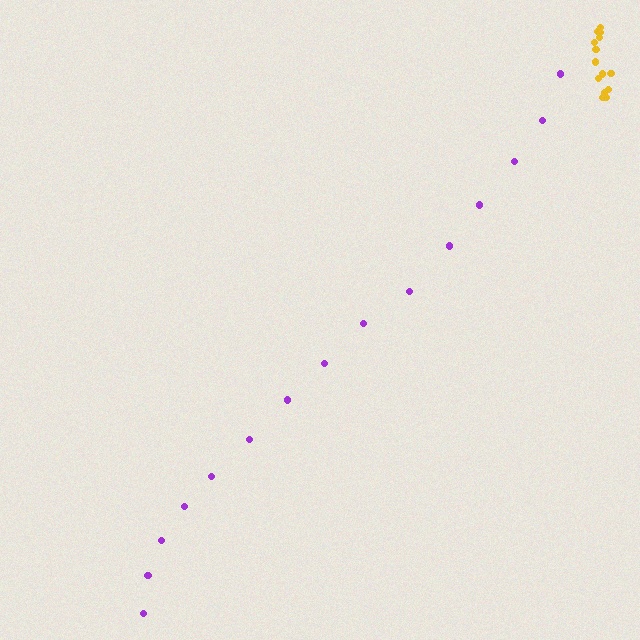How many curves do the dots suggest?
There are 2 distinct paths.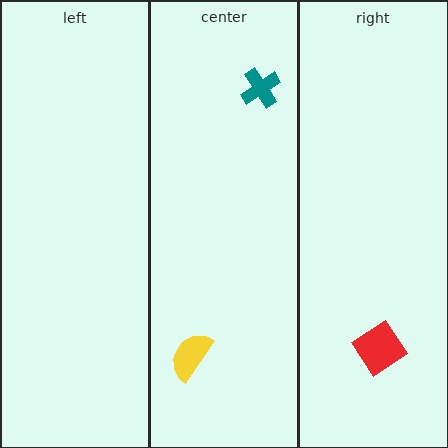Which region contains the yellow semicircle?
The center region.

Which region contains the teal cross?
The center region.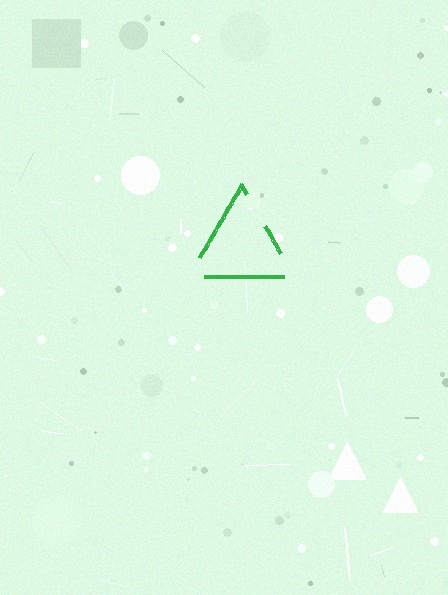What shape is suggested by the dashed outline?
The dashed outline suggests a triangle.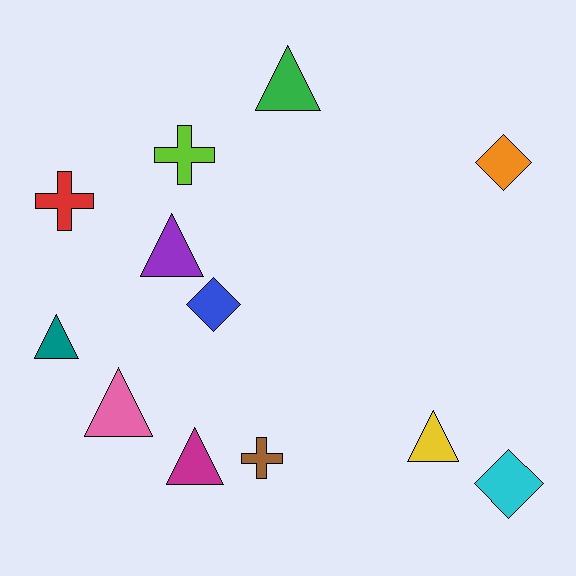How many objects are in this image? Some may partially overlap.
There are 12 objects.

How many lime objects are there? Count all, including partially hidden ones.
There is 1 lime object.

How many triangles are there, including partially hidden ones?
There are 6 triangles.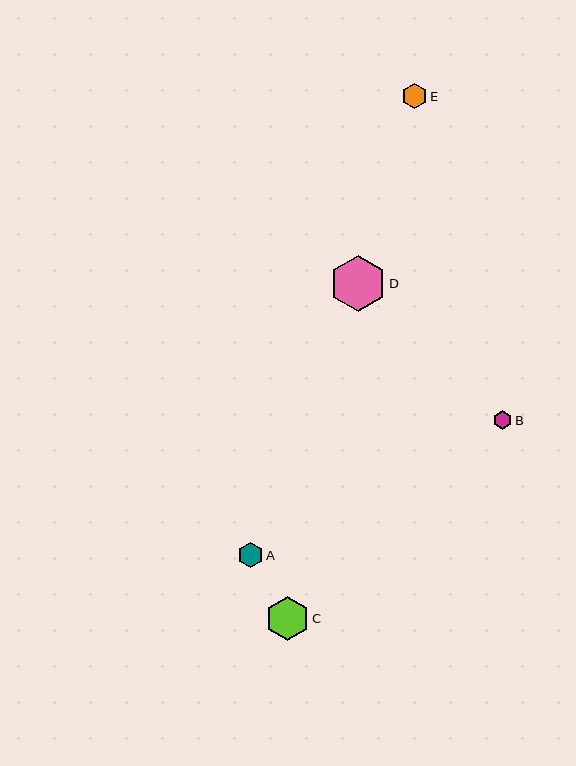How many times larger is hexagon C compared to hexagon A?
Hexagon C is approximately 1.7 times the size of hexagon A.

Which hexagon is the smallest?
Hexagon B is the smallest with a size of approximately 18 pixels.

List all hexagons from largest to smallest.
From largest to smallest: D, C, E, A, B.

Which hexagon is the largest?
Hexagon D is the largest with a size of approximately 56 pixels.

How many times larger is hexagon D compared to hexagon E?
Hexagon D is approximately 2.2 times the size of hexagon E.